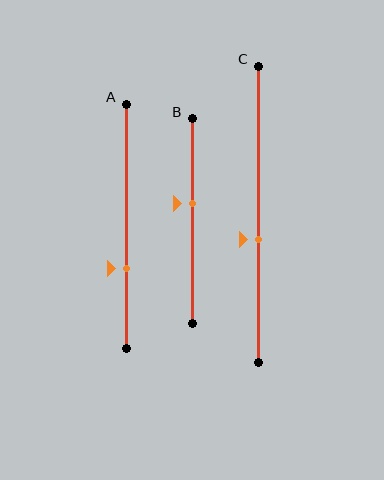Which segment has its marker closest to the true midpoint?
Segment C has its marker closest to the true midpoint.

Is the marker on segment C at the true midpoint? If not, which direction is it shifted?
No, the marker on segment C is shifted downward by about 8% of the segment length.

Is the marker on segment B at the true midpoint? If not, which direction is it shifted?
No, the marker on segment B is shifted upward by about 9% of the segment length.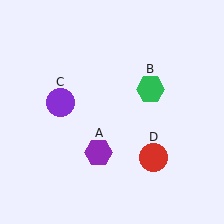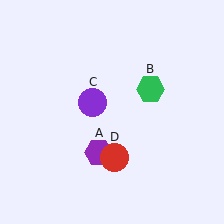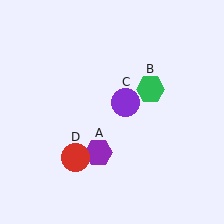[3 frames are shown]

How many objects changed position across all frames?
2 objects changed position: purple circle (object C), red circle (object D).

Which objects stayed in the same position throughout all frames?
Purple hexagon (object A) and green hexagon (object B) remained stationary.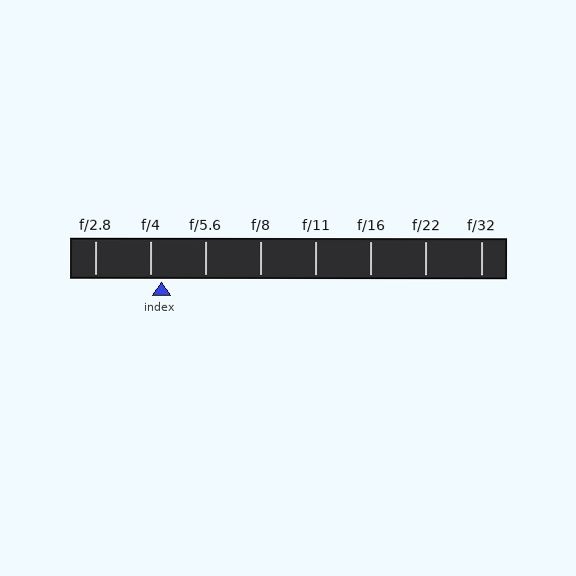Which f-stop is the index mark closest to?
The index mark is closest to f/4.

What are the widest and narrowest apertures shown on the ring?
The widest aperture shown is f/2.8 and the narrowest is f/32.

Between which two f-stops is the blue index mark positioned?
The index mark is between f/4 and f/5.6.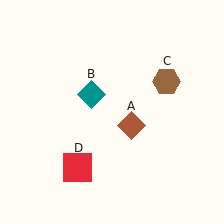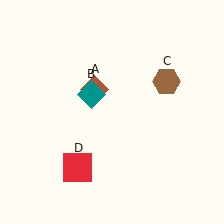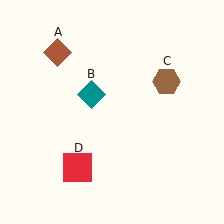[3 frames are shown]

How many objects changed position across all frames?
1 object changed position: brown diamond (object A).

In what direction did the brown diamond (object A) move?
The brown diamond (object A) moved up and to the left.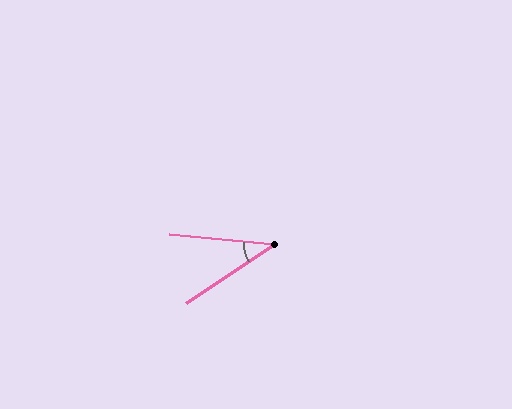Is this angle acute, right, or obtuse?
It is acute.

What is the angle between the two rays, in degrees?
Approximately 39 degrees.